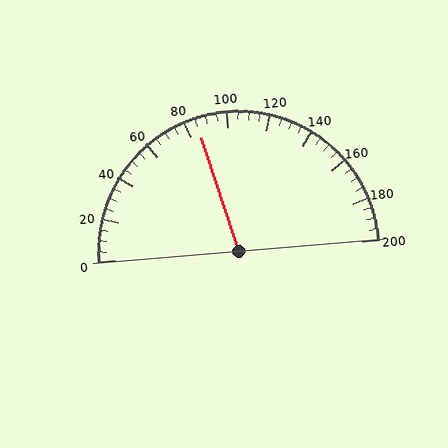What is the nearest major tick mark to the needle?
The nearest major tick mark is 80.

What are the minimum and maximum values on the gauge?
The gauge ranges from 0 to 200.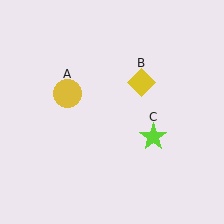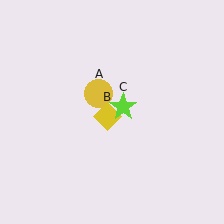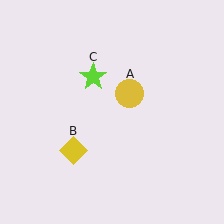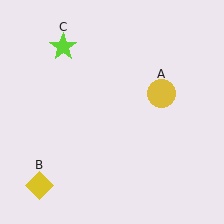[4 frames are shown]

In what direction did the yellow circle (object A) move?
The yellow circle (object A) moved right.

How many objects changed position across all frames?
3 objects changed position: yellow circle (object A), yellow diamond (object B), lime star (object C).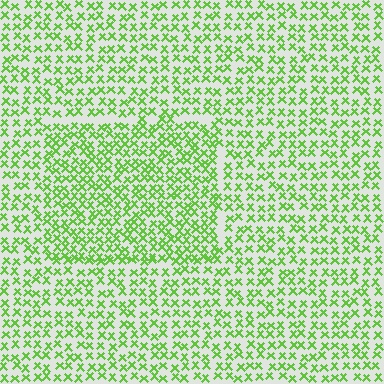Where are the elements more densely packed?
The elements are more densely packed inside the rectangle boundary.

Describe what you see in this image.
The image contains small lime elements arranged at two different densities. A rectangle-shaped region is visible where the elements are more densely packed than the surrounding area.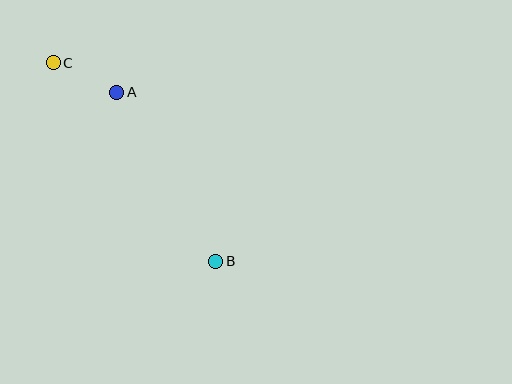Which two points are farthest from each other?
Points B and C are farthest from each other.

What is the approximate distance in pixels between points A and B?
The distance between A and B is approximately 196 pixels.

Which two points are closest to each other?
Points A and C are closest to each other.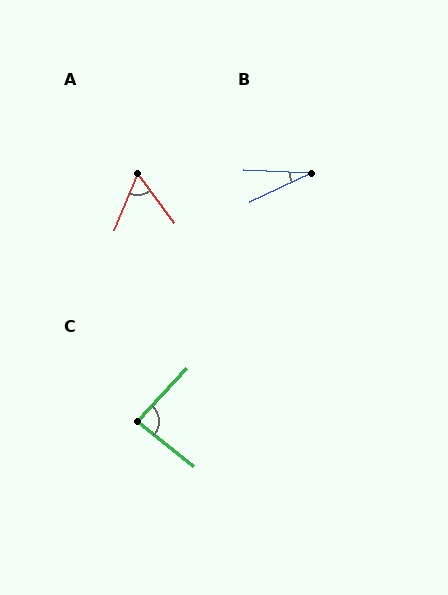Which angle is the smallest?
B, at approximately 29 degrees.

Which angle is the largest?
C, at approximately 85 degrees.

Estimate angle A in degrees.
Approximately 59 degrees.